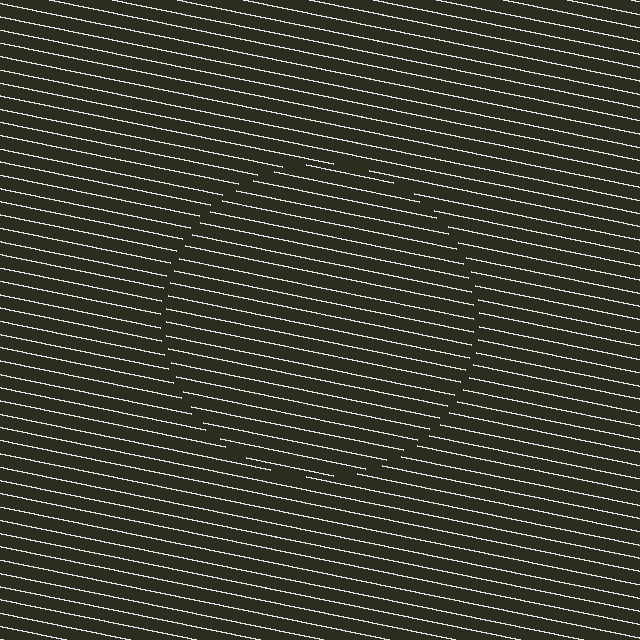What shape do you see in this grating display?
An illusory circle. The interior of the shape contains the same grating, shifted by half a period — the contour is defined by the phase discontinuity where line-ends from the inner and outer gratings abut.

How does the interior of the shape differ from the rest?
The interior of the shape contains the same grating, shifted by half a period — the contour is defined by the phase discontinuity where line-ends from the inner and outer gratings abut.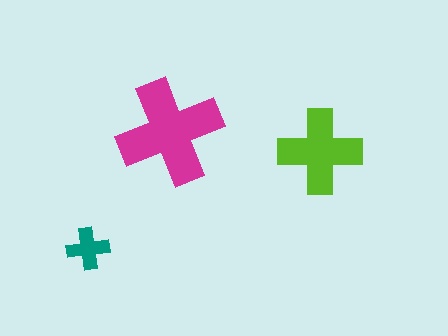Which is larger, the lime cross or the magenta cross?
The magenta one.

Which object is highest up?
The magenta cross is topmost.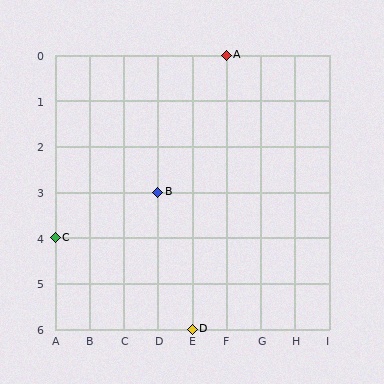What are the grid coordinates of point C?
Point C is at grid coordinates (A, 4).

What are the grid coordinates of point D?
Point D is at grid coordinates (E, 6).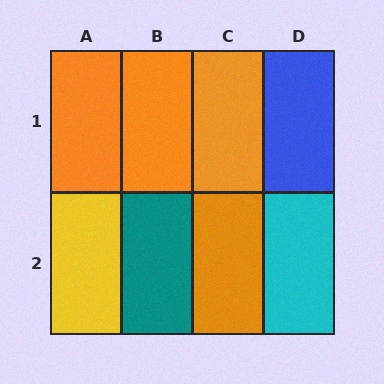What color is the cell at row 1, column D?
Blue.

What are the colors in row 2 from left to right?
Yellow, teal, orange, cyan.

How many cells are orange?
4 cells are orange.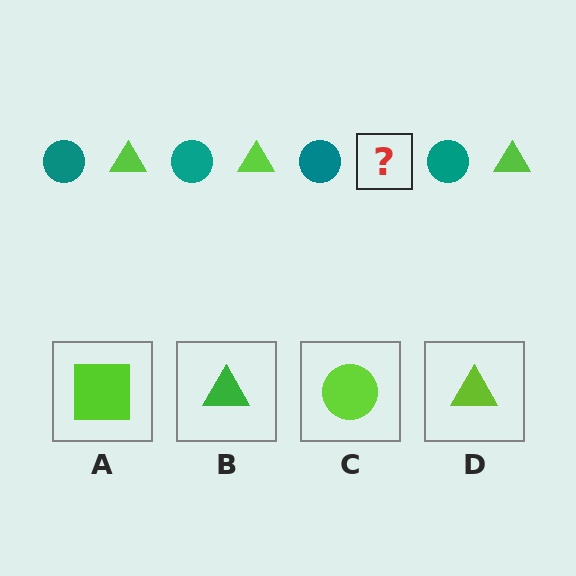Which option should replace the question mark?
Option D.